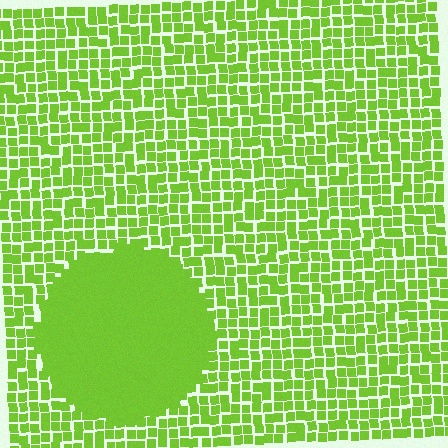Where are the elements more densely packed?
The elements are more densely packed inside the circle boundary.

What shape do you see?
I see a circle.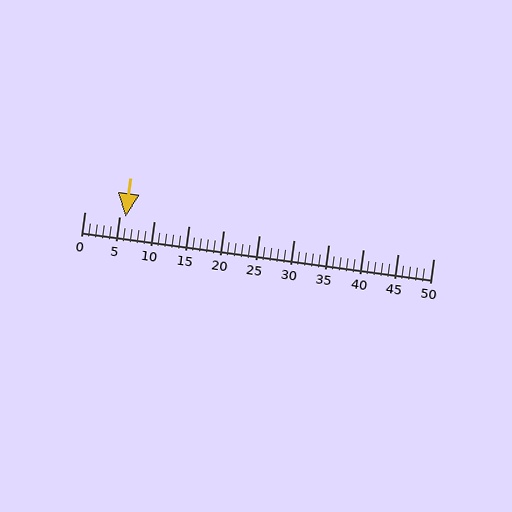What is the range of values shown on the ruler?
The ruler shows values from 0 to 50.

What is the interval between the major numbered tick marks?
The major tick marks are spaced 5 units apart.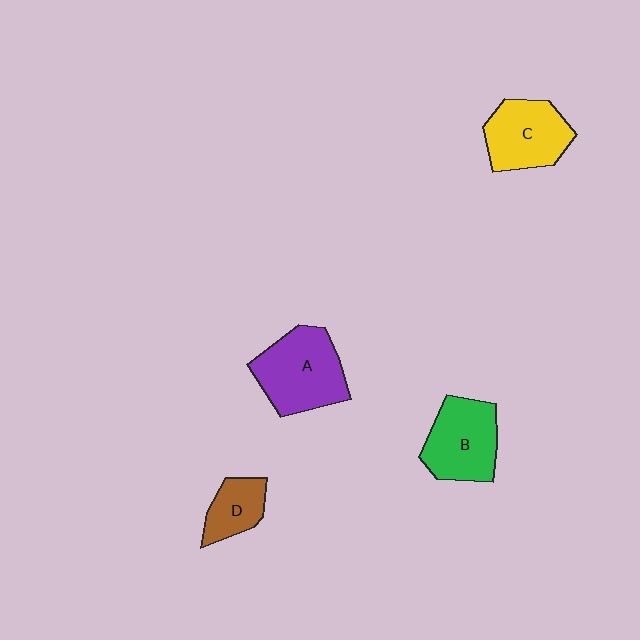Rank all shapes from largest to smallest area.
From largest to smallest: A (purple), B (green), C (yellow), D (brown).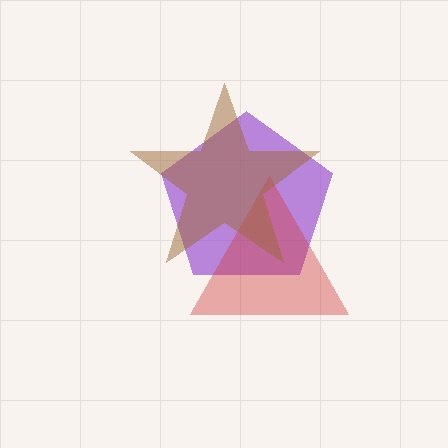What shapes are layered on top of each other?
The layered shapes are: a purple pentagon, a red triangle, a brown star.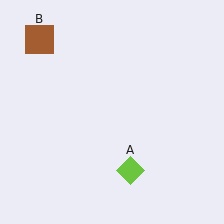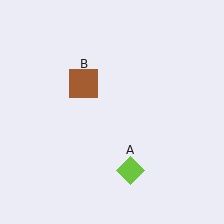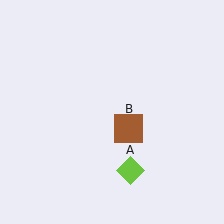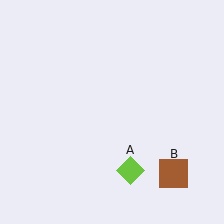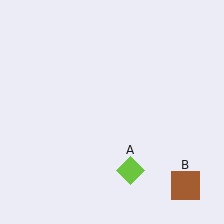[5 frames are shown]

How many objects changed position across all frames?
1 object changed position: brown square (object B).